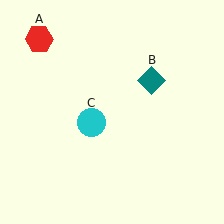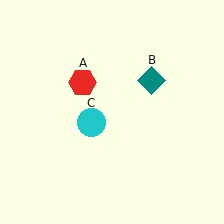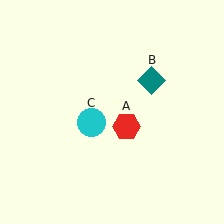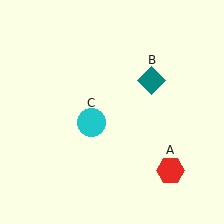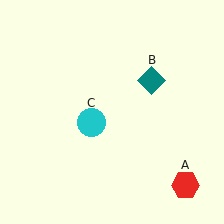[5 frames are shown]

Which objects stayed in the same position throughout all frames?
Teal diamond (object B) and cyan circle (object C) remained stationary.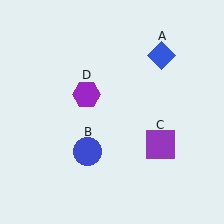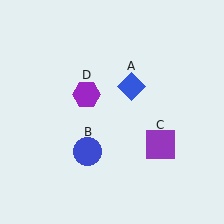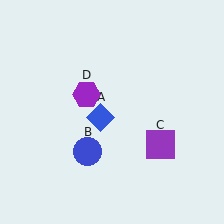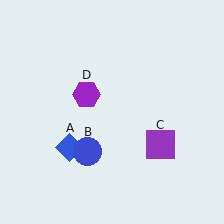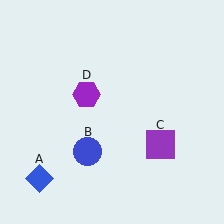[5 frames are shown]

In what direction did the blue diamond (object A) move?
The blue diamond (object A) moved down and to the left.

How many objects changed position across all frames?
1 object changed position: blue diamond (object A).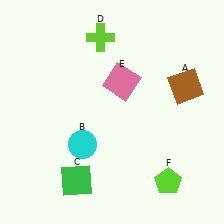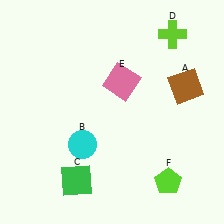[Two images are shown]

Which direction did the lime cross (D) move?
The lime cross (D) moved right.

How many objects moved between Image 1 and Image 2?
1 object moved between the two images.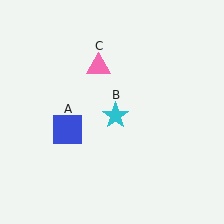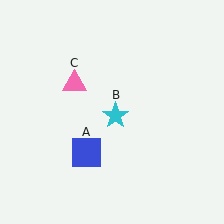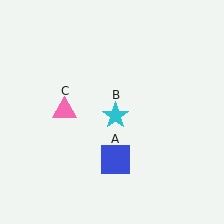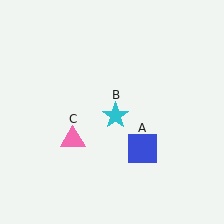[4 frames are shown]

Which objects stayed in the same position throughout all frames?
Cyan star (object B) remained stationary.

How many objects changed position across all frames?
2 objects changed position: blue square (object A), pink triangle (object C).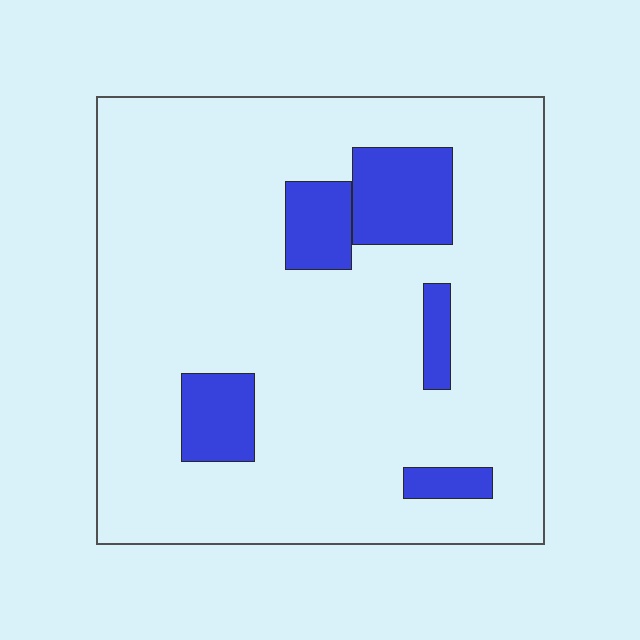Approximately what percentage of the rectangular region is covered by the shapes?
Approximately 15%.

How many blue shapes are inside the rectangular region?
5.